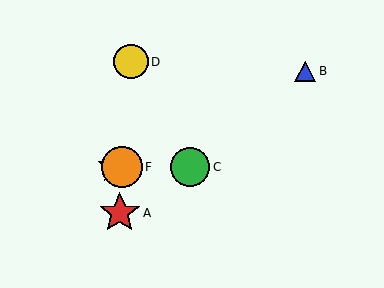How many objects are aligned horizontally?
3 objects (C, E, F) are aligned horizontally.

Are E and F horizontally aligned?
Yes, both are at y≈167.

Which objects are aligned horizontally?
Objects C, E, F are aligned horizontally.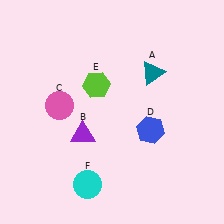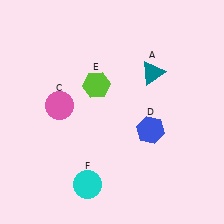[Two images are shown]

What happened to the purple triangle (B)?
The purple triangle (B) was removed in Image 2. It was in the bottom-left area of Image 1.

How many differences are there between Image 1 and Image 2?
There is 1 difference between the two images.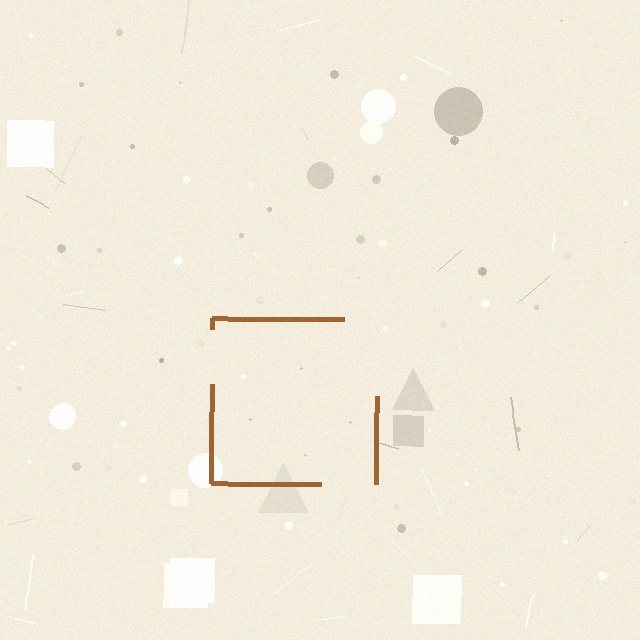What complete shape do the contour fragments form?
The contour fragments form a square.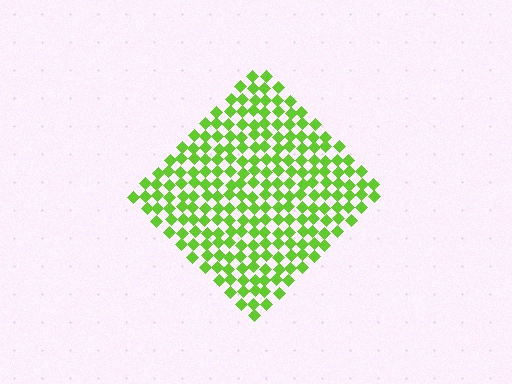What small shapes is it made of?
It is made of small diamonds.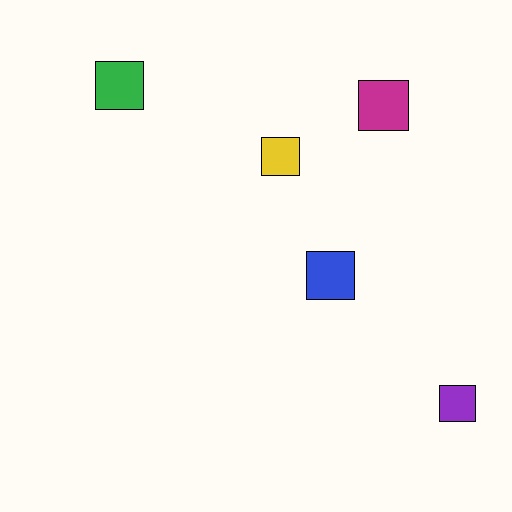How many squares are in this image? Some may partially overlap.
There are 5 squares.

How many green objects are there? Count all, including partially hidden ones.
There is 1 green object.